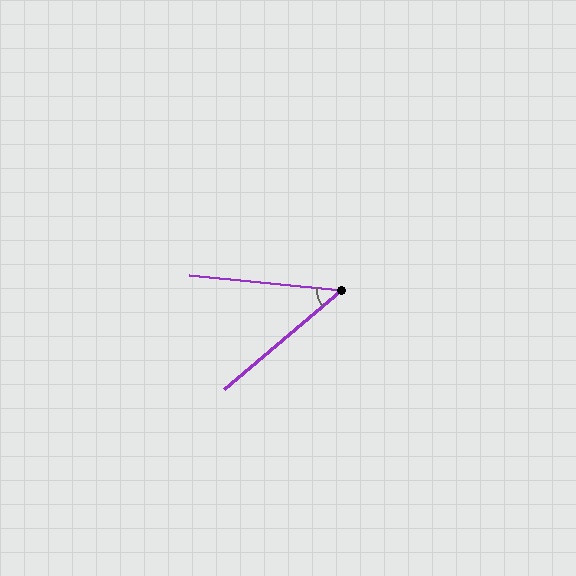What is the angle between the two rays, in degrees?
Approximately 46 degrees.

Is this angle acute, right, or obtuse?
It is acute.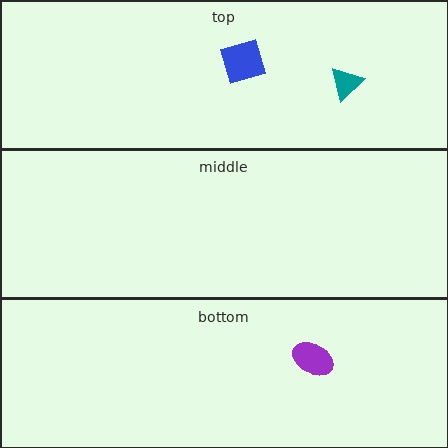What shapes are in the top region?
The blue diamond, the teal triangle.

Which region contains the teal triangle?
The top region.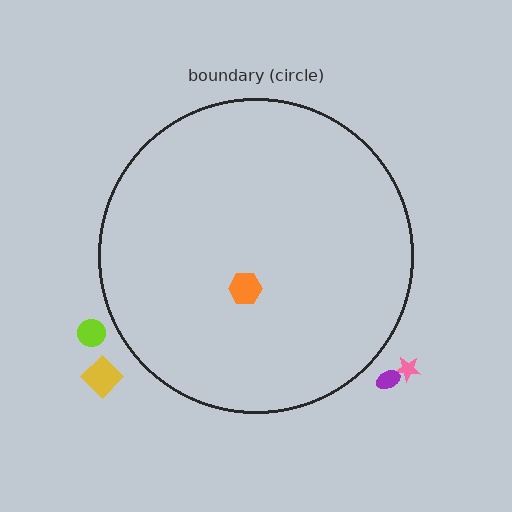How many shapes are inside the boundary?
1 inside, 4 outside.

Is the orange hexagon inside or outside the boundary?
Inside.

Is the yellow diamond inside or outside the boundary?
Outside.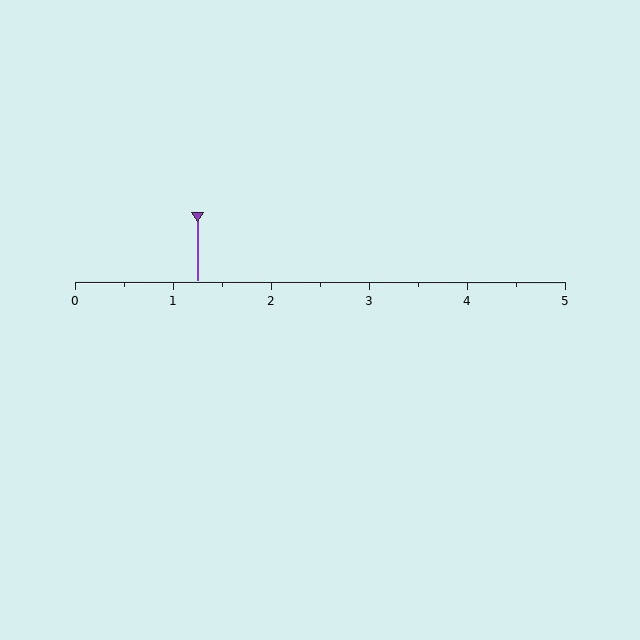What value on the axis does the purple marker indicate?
The marker indicates approximately 1.2.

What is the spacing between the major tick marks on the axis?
The major ticks are spaced 1 apart.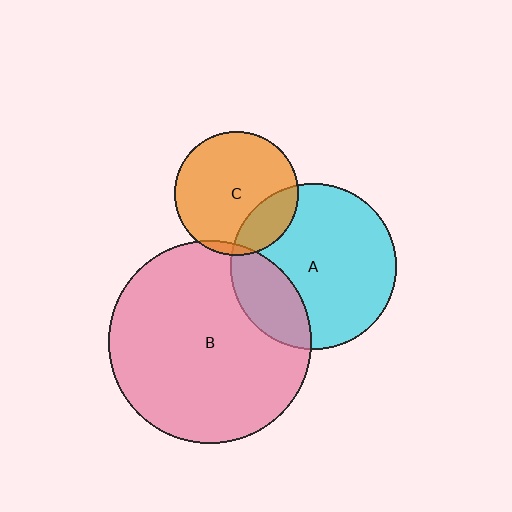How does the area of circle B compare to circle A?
Approximately 1.5 times.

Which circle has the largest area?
Circle B (pink).